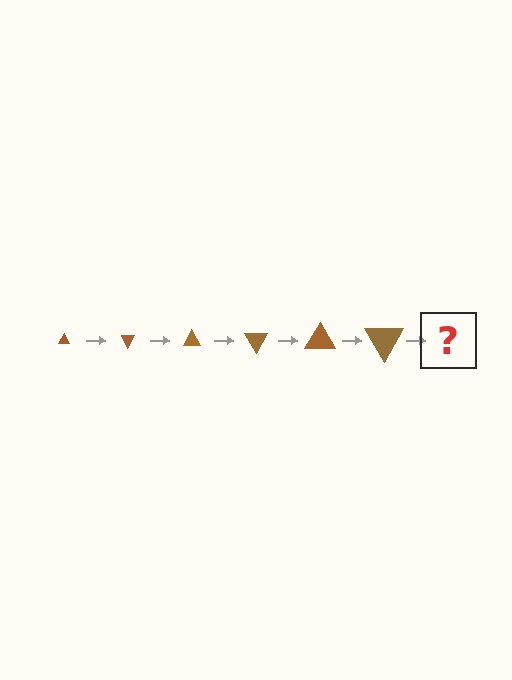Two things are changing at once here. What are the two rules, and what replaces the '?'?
The two rules are that the triangle grows larger each step and it rotates 60 degrees each step. The '?' should be a triangle, larger than the previous one and rotated 360 degrees from the start.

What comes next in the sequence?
The next element should be a triangle, larger than the previous one and rotated 360 degrees from the start.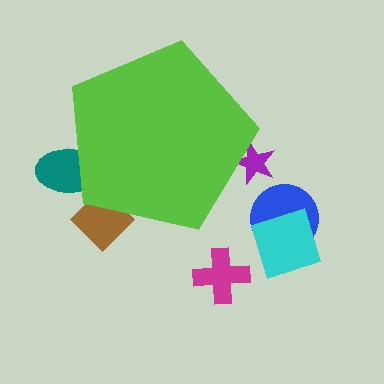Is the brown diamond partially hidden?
Yes, the brown diamond is partially hidden behind the lime pentagon.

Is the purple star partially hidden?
Yes, the purple star is partially hidden behind the lime pentagon.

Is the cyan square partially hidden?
No, the cyan square is fully visible.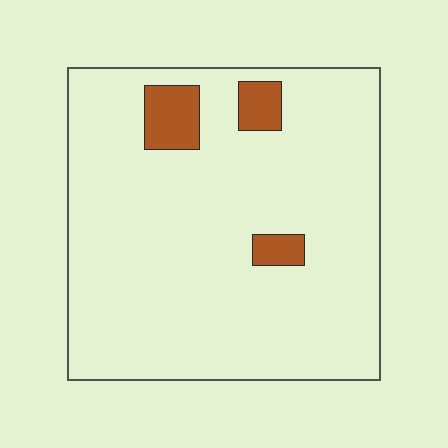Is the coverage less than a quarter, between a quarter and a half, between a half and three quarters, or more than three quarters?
Less than a quarter.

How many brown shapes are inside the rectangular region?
3.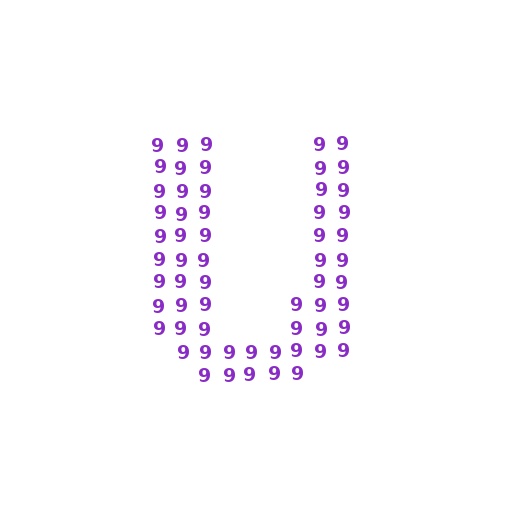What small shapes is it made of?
It is made of small digit 9's.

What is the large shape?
The large shape is the letter U.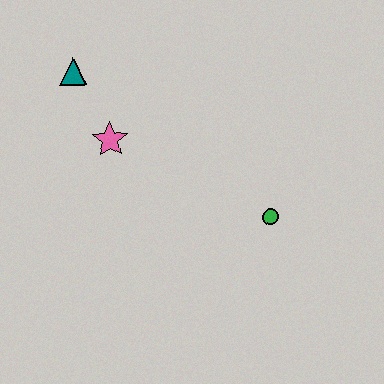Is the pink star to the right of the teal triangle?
Yes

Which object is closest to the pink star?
The teal triangle is closest to the pink star.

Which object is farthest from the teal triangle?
The green circle is farthest from the teal triangle.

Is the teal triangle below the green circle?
No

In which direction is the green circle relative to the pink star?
The green circle is to the right of the pink star.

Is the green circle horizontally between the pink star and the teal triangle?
No